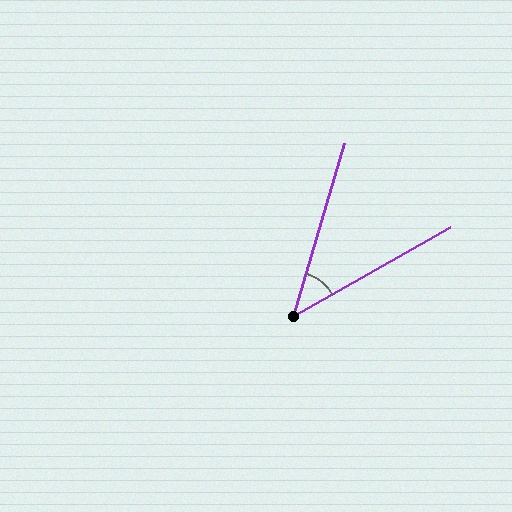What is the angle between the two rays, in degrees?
Approximately 44 degrees.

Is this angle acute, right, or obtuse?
It is acute.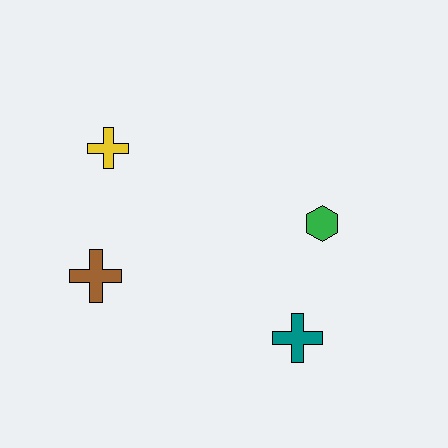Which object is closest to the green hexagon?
The teal cross is closest to the green hexagon.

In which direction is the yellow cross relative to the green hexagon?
The yellow cross is to the left of the green hexagon.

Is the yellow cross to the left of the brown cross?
No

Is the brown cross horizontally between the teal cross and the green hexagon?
No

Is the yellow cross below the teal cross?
No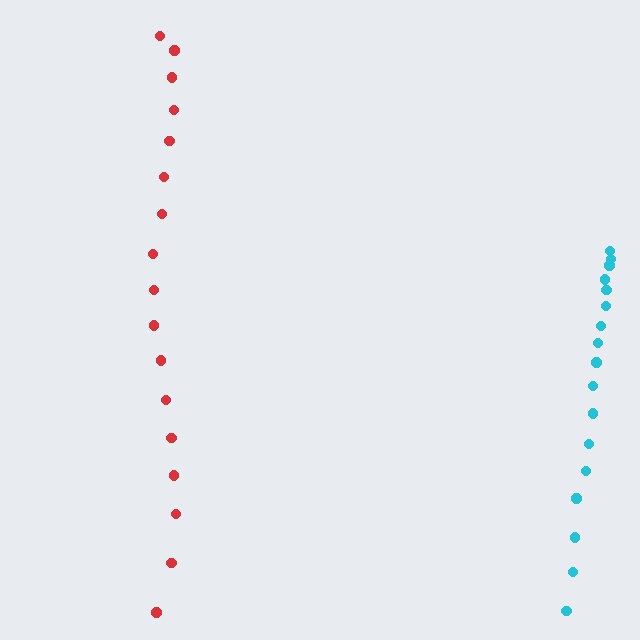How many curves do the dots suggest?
There are 2 distinct paths.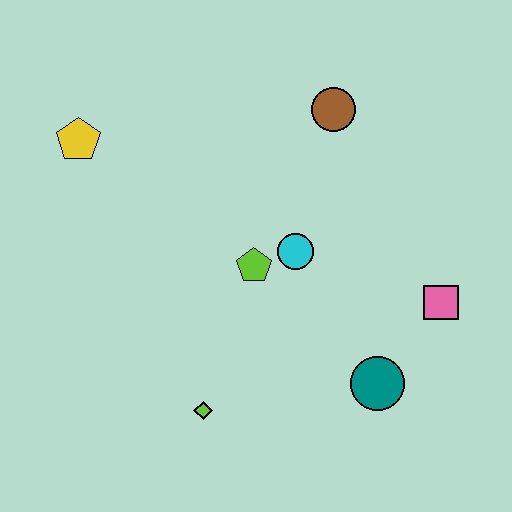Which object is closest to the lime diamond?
The lime pentagon is closest to the lime diamond.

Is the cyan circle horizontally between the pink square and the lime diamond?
Yes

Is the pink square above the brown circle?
No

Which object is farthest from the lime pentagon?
The yellow pentagon is farthest from the lime pentagon.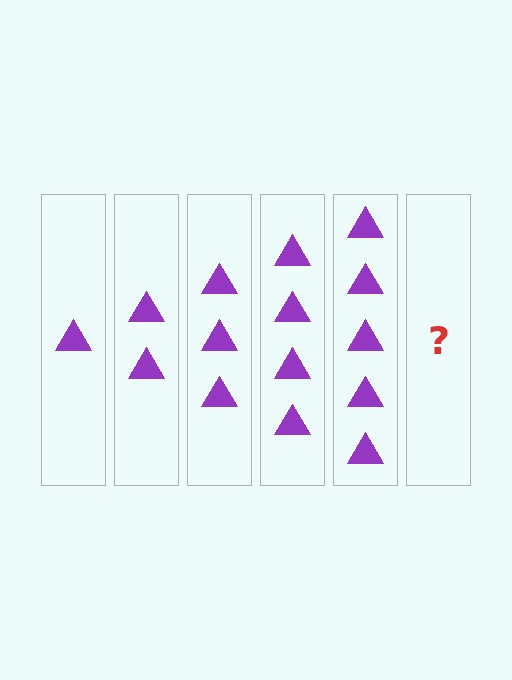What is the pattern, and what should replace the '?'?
The pattern is that each step adds one more triangle. The '?' should be 6 triangles.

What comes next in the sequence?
The next element should be 6 triangles.